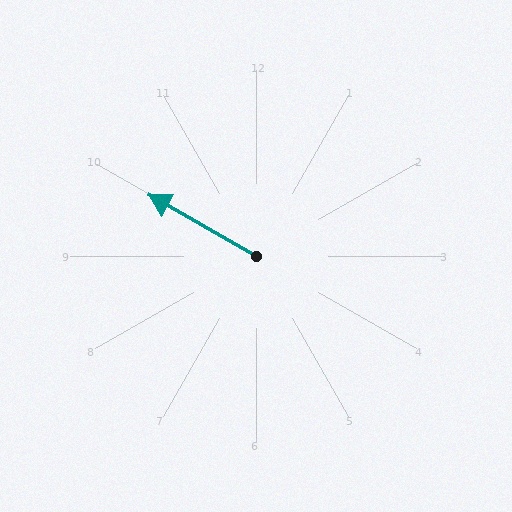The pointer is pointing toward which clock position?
Roughly 10 o'clock.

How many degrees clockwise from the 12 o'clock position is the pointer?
Approximately 300 degrees.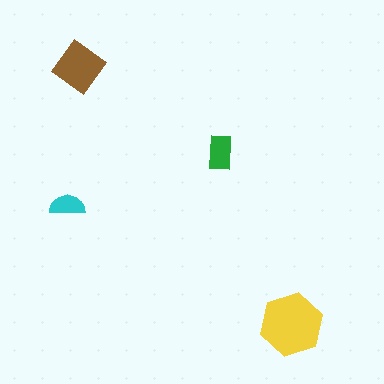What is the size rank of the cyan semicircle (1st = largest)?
4th.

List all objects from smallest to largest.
The cyan semicircle, the green rectangle, the brown diamond, the yellow hexagon.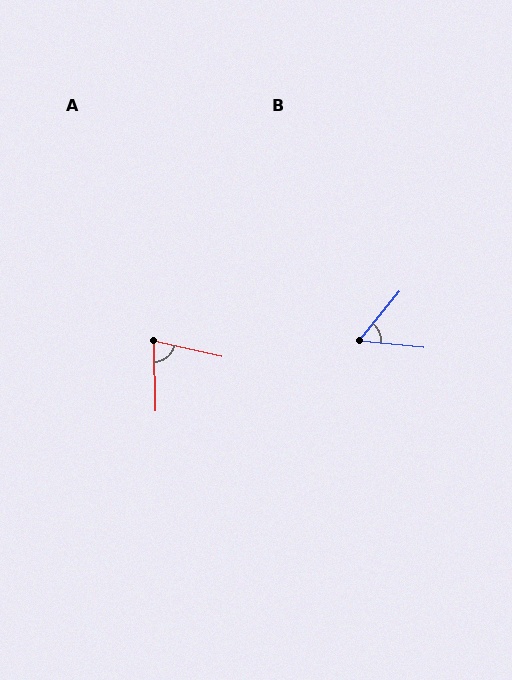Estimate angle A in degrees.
Approximately 76 degrees.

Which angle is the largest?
A, at approximately 76 degrees.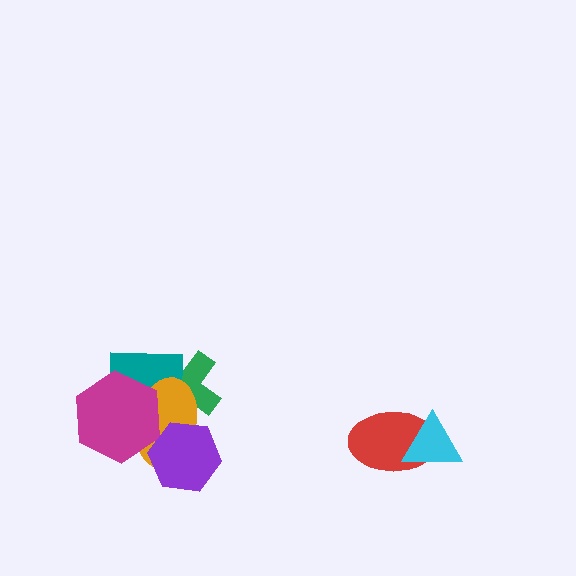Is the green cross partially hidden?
Yes, it is partially covered by another shape.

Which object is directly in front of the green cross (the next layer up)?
The teal rectangle is directly in front of the green cross.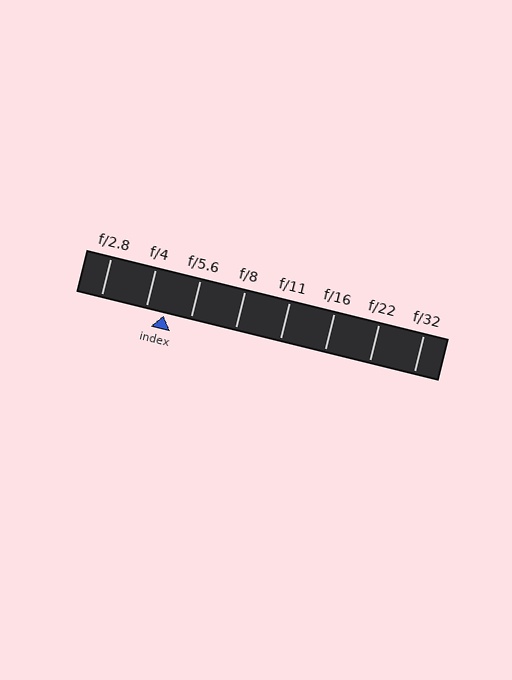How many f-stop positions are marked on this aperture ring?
There are 8 f-stop positions marked.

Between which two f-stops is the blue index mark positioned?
The index mark is between f/4 and f/5.6.